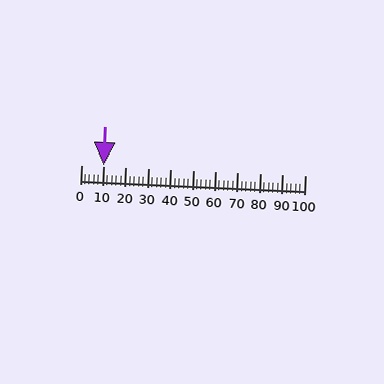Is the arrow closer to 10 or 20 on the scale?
The arrow is closer to 10.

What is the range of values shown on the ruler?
The ruler shows values from 0 to 100.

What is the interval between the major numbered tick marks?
The major tick marks are spaced 10 units apart.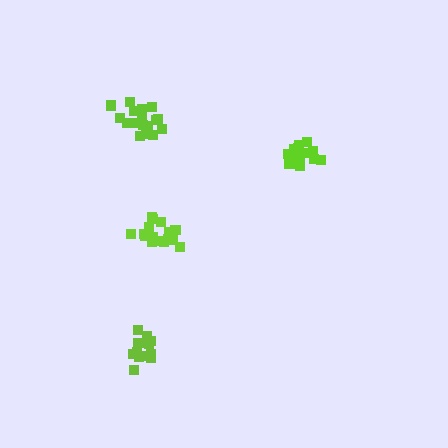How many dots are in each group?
Group 1: 16 dots, Group 2: 19 dots, Group 3: 14 dots, Group 4: 17 dots (66 total).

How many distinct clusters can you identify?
There are 4 distinct clusters.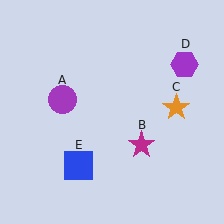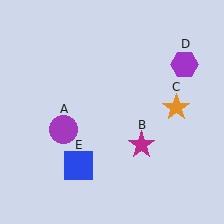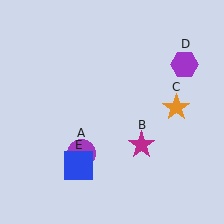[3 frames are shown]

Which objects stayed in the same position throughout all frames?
Magenta star (object B) and orange star (object C) and purple hexagon (object D) and blue square (object E) remained stationary.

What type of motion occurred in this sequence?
The purple circle (object A) rotated counterclockwise around the center of the scene.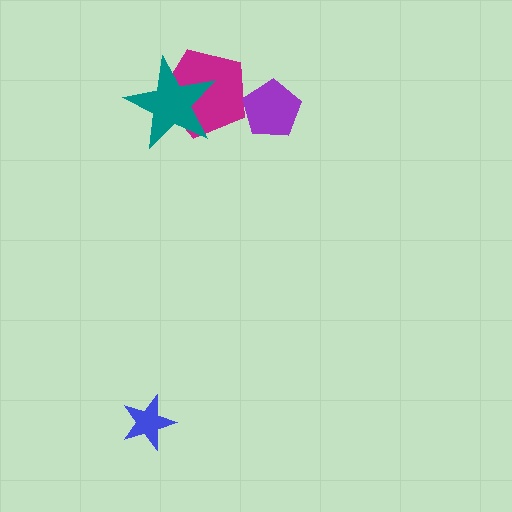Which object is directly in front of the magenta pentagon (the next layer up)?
The teal star is directly in front of the magenta pentagon.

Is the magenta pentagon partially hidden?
Yes, it is partially covered by another shape.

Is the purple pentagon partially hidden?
No, no other shape covers it.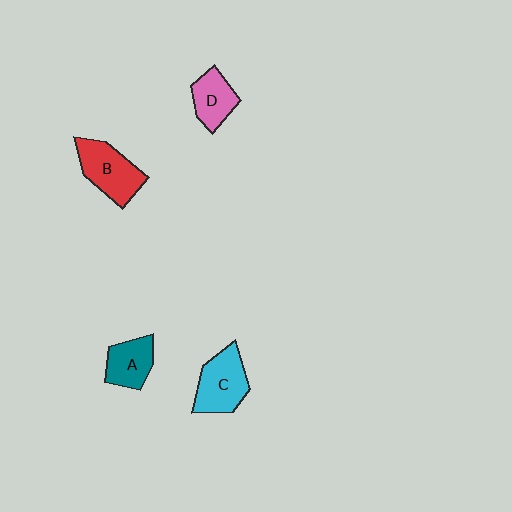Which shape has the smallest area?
Shape D (pink).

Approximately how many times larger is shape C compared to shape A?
Approximately 1.3 times.